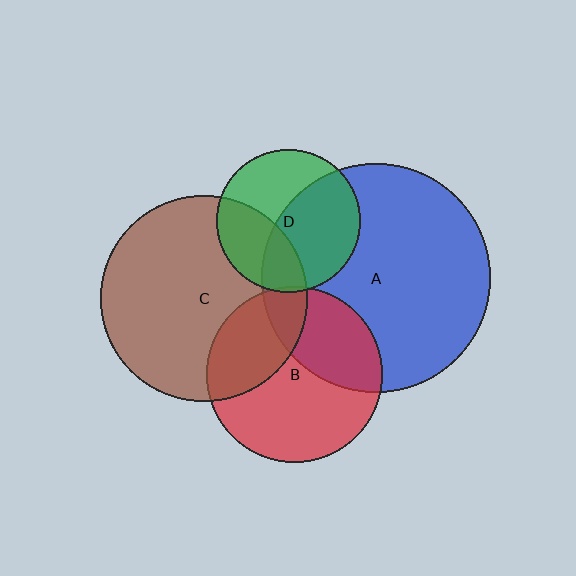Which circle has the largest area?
Circle A (blue).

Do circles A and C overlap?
Yes.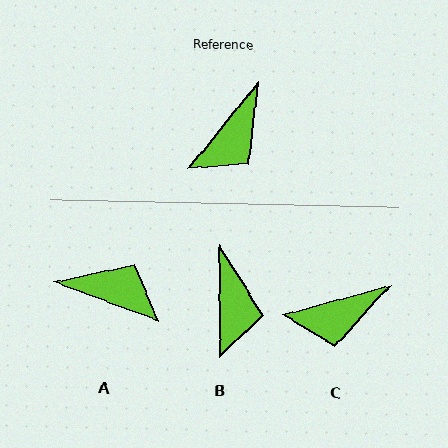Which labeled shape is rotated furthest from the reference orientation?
A, about 108 degrees away.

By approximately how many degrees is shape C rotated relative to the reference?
Approximately 36 degrees clockwise.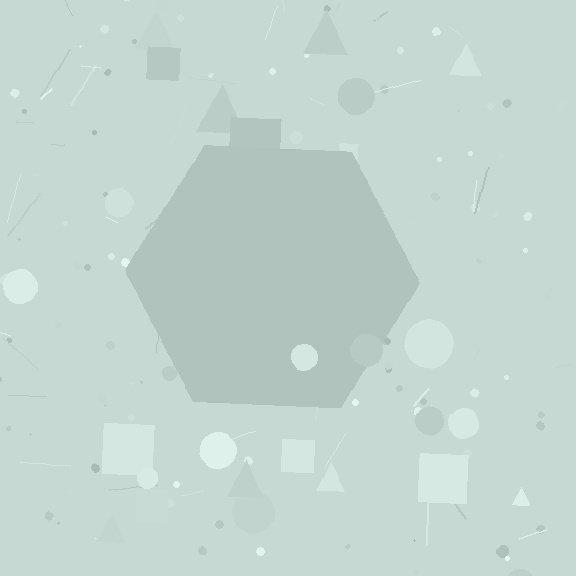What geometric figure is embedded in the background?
A hexagon is embedded in the background.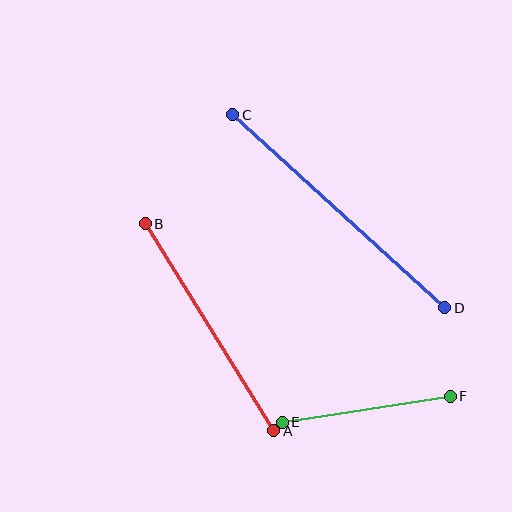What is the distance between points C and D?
The distance is approximately 287 pixels.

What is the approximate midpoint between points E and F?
The midpoint is at approximately (366, 409) pixels.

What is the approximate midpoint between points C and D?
The midpoint is at approximately (339, 211) pixels.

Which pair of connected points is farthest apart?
Points C and D are farthest apart.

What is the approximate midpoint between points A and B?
The midpoint is at approximately (209, 327) pixels.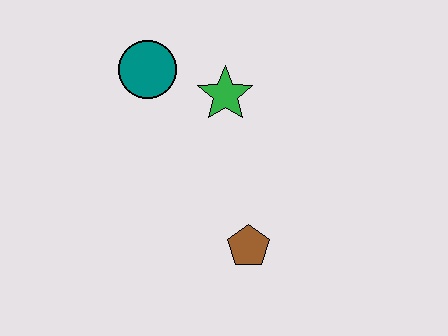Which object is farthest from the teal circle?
The brown pentagon is farthest from the teal circle.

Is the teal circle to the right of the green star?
No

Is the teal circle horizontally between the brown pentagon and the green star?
No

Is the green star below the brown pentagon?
No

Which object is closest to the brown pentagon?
The green star is closest to the brown pentagon.